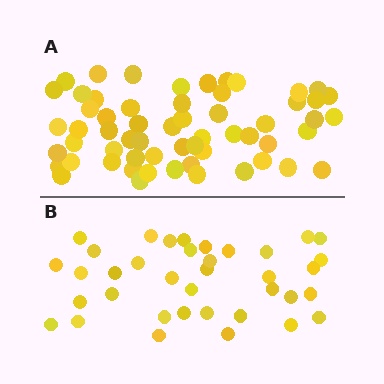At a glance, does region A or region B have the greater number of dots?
Region A (the top region) has more dots.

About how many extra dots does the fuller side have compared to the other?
Region A has approximately 20 more dots than region B.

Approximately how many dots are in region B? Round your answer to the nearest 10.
About 40 dots. (The exact count is 37, which rounds to 40.)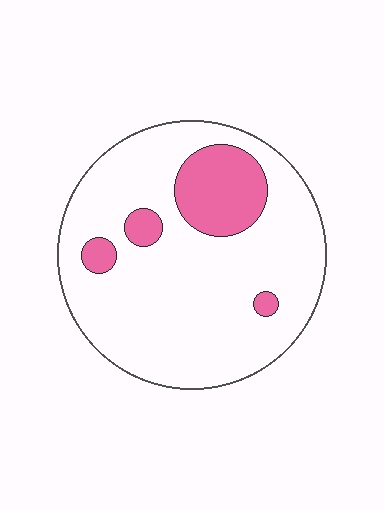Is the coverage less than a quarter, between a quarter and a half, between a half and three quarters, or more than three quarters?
Less than a quarter.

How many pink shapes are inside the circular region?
4.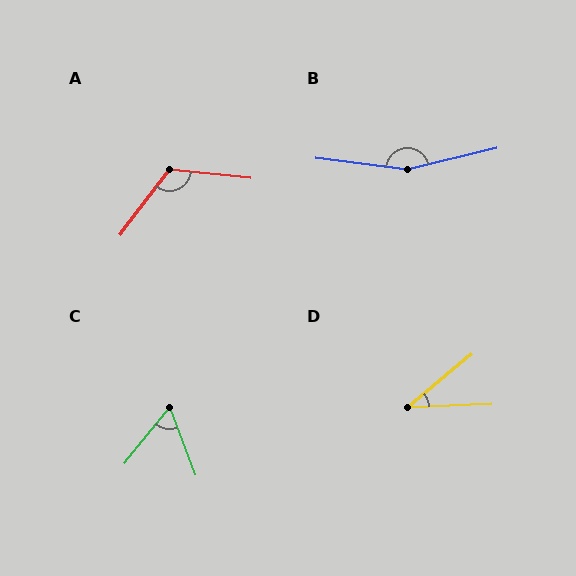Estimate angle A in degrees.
Approximately 121 degrees.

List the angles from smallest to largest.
D (37°), C (60°), A (121°), B (160°).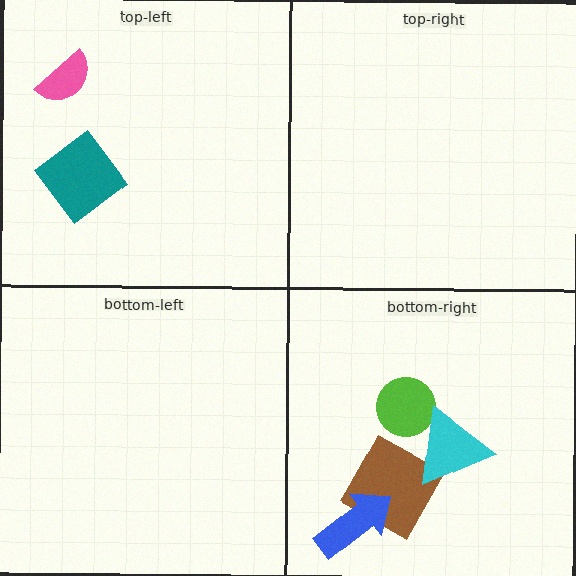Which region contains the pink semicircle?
The top-left region.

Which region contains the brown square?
The bottom-right region.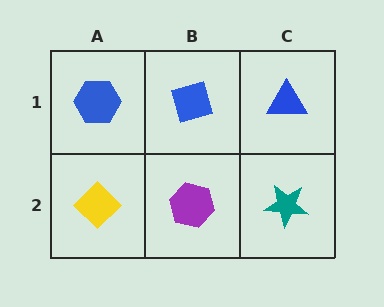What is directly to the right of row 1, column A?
A blue diamond.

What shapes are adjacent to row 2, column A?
A blue hexagon (row 1, column A), a purple hexagon (row 2, column B).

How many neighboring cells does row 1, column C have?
2.